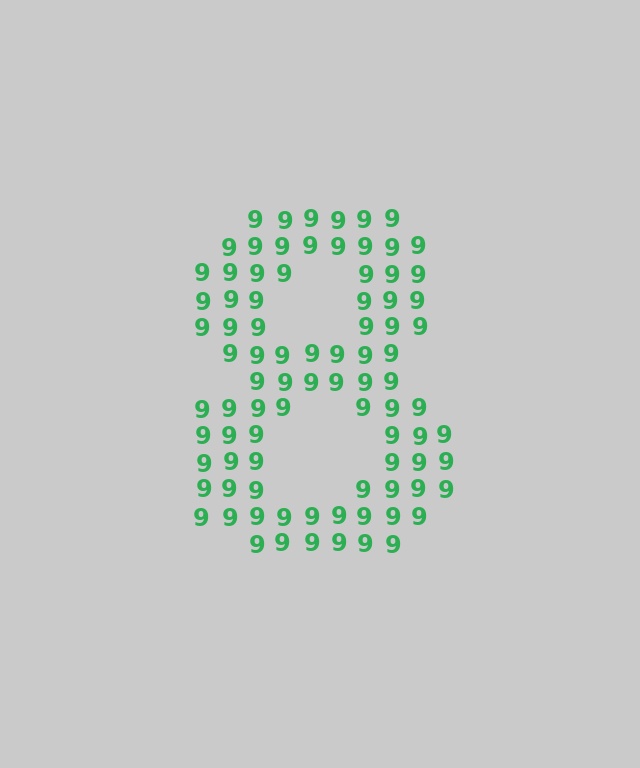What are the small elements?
The small elements are digit 9's.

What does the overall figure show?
The overall figure shows the digit 8.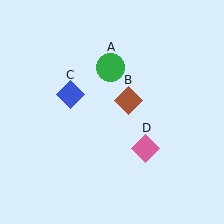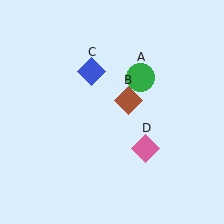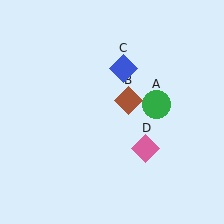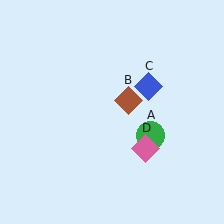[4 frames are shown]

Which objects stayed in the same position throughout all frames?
Brown diamond (object B) and pink diamond (object D) remained stationary.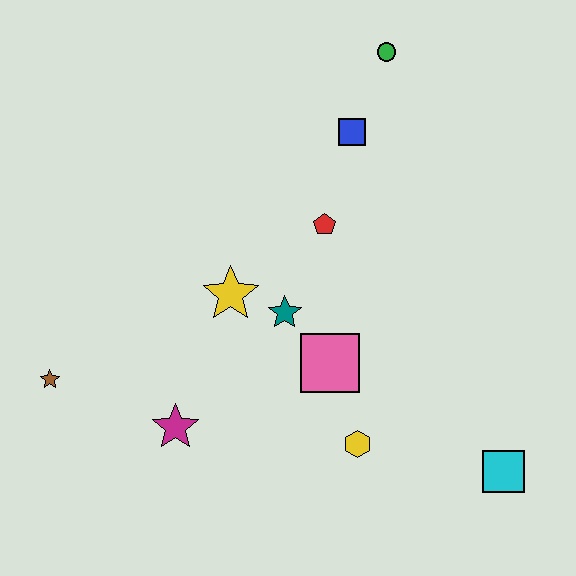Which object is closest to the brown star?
The magenta star is closest to the brown star.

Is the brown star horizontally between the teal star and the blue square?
No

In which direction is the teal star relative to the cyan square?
The teal star is to the left of the cyan square.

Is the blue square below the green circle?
Yes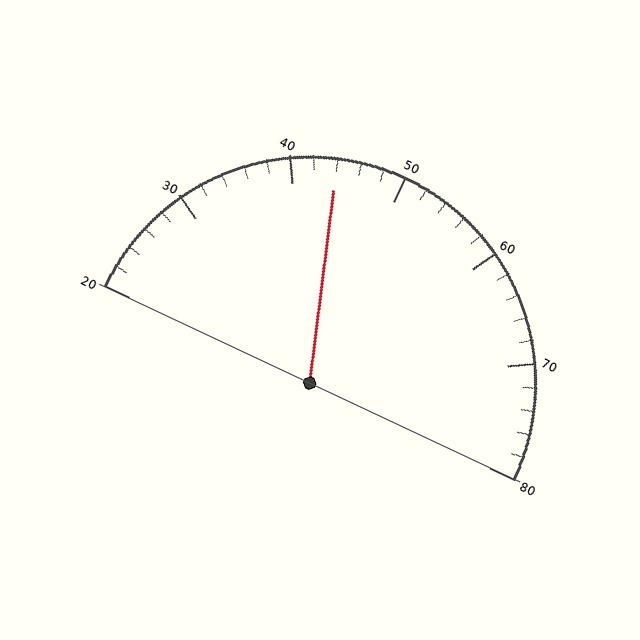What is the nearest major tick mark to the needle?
The nearest major tick mark is 40.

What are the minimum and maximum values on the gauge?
The gauge ranges from 20 to 80.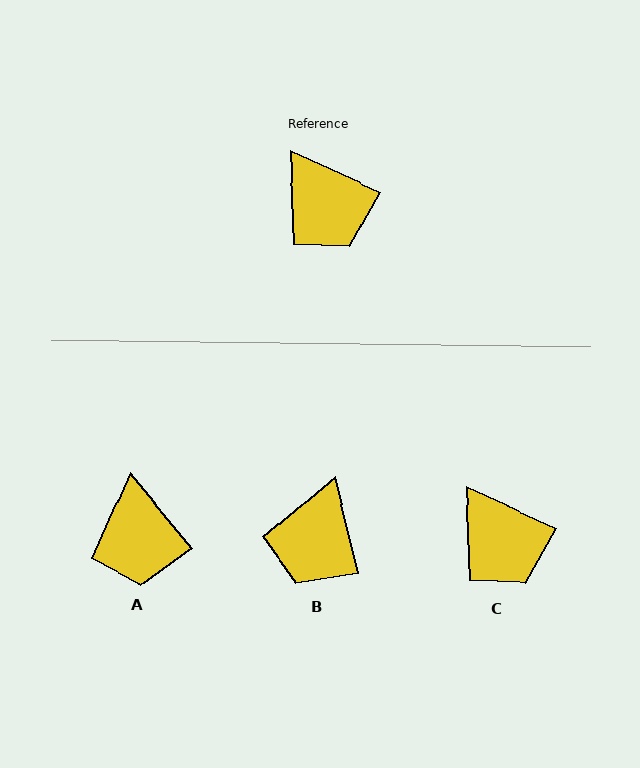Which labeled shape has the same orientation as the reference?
C.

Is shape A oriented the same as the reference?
No, it is off by about 26 degrees.